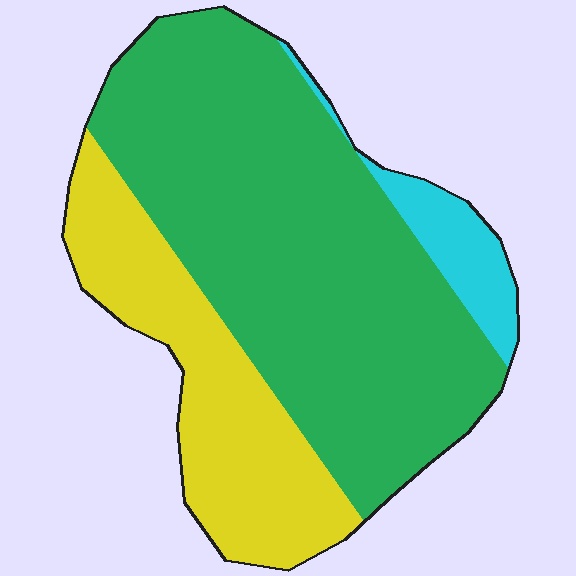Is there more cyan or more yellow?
Yellow.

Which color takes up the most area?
Green, at roughly 65%.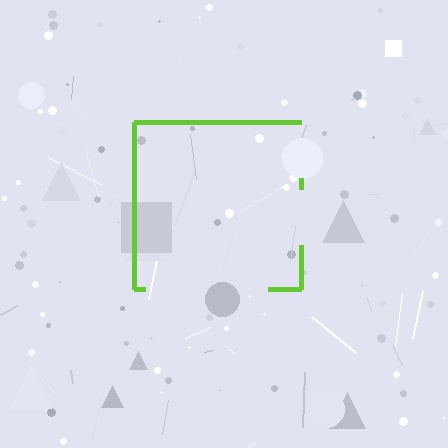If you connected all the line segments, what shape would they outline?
They would outline a square.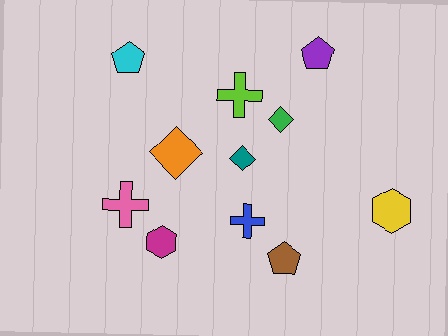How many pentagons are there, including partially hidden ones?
There are 3 pentagons.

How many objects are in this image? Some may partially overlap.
There are 11 objects.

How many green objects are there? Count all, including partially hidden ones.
There is 1 green object.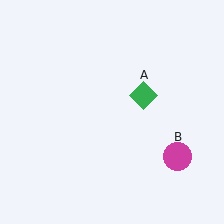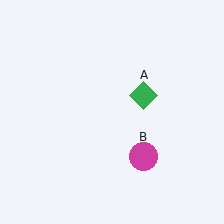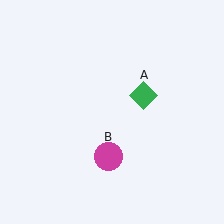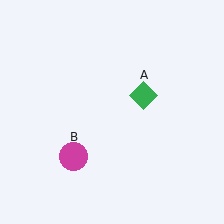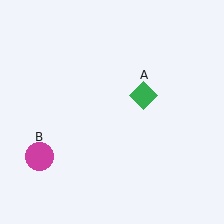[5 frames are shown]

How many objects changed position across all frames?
1 object changed position: magenta circle (object B).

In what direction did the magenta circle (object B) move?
The magenta circle (object B) moved left.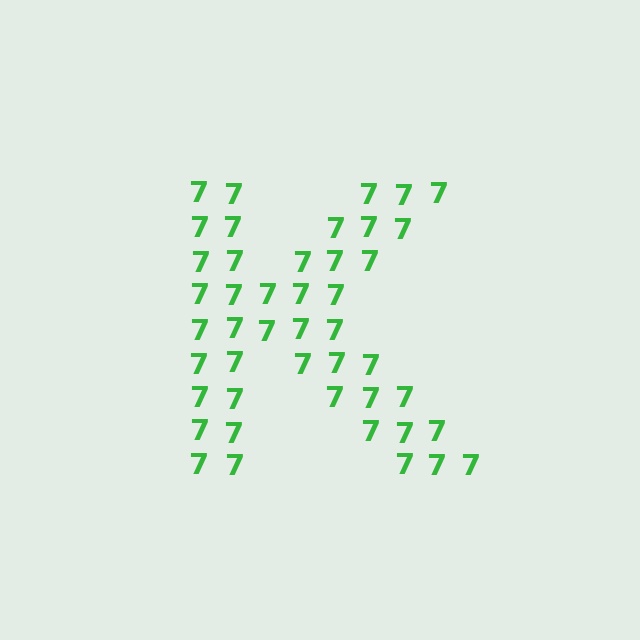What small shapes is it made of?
It is made of small digit 7's.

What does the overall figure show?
The overall figure shows the letter K.